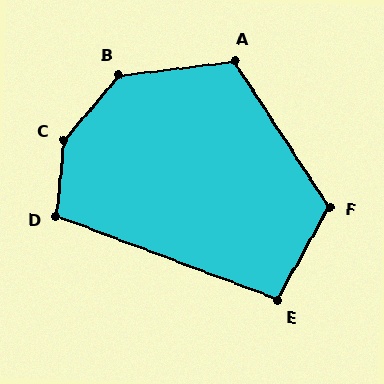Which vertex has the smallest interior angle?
E, at approximately 98 degrees.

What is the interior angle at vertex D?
Approximately 105 degrees (obtuse).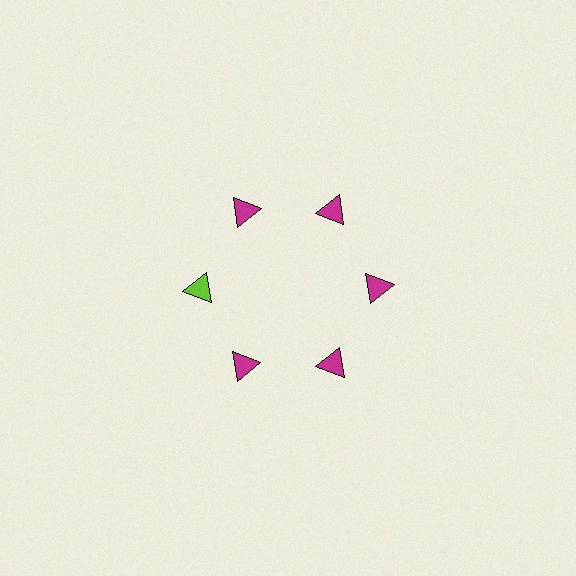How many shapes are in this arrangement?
There are 6 shapes arranged in a ring pattern.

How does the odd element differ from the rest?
It has a different color: lime instead of magenta.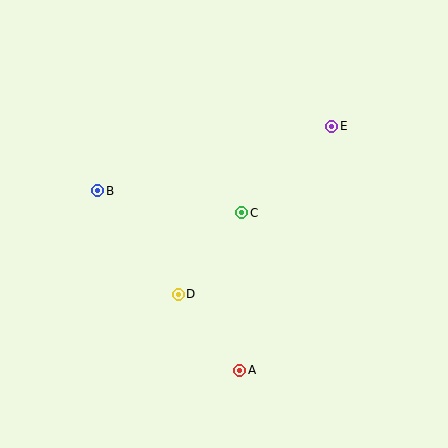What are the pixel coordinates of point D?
Point D is at (178, 294).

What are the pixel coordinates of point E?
Point E is at (332, 126).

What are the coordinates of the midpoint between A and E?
The midpoint between A and E is at (286, 248).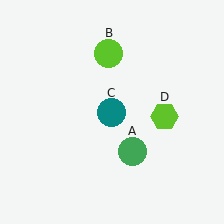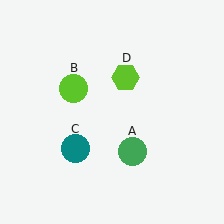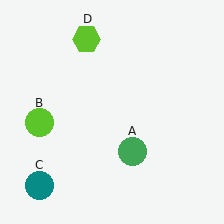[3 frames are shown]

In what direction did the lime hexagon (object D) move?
The lime hexagon (object D) moved up and to the left.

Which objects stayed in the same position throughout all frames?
Green circle (object A) remained stationary.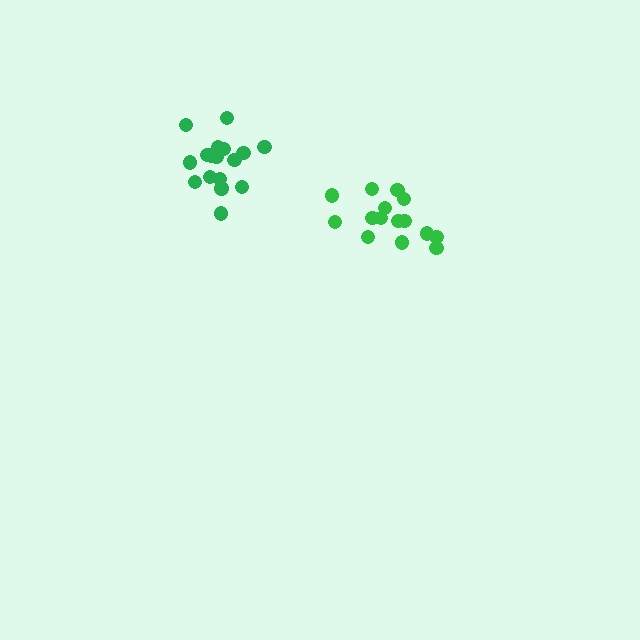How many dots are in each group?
Group 1: 15 dots, Group 2: 17 dots (32 total).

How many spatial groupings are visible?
There are 2 spatial groupings.